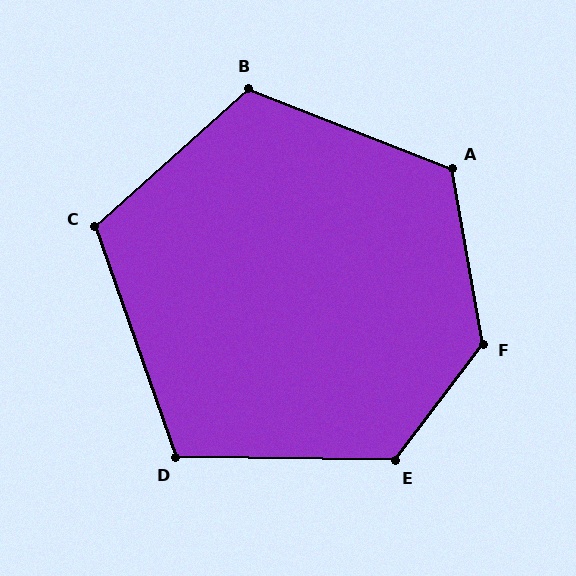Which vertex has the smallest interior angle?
D, at approximately 110 degrees.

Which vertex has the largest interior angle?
F, at approximately 133 degrees.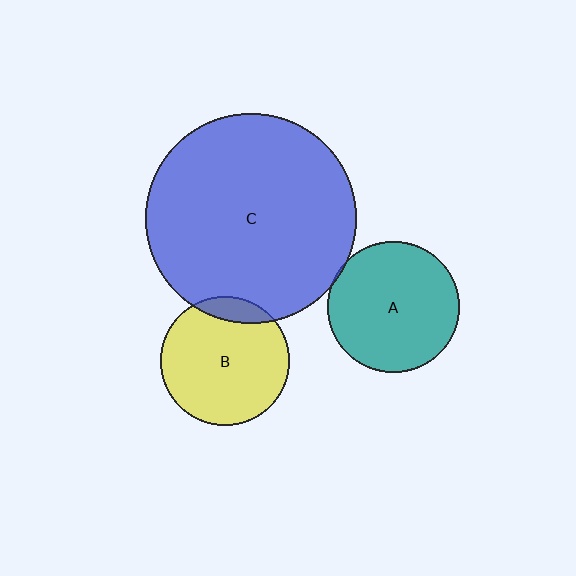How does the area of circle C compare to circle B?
Approximately 2.7 times.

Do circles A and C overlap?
Yes.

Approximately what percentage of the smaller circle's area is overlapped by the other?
Approximately 5%.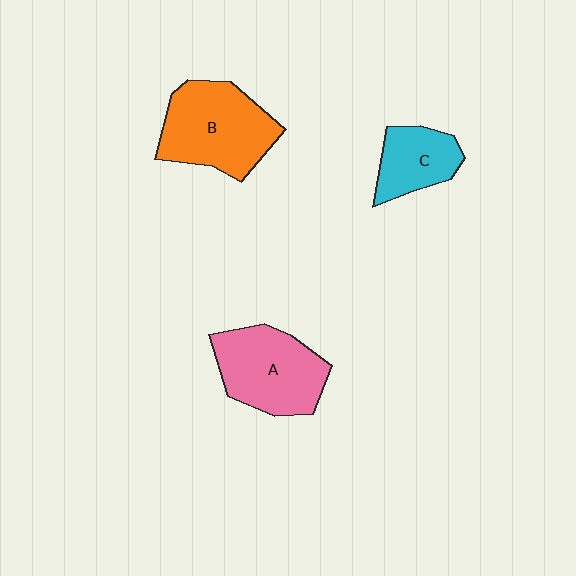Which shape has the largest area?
Shape B (orange).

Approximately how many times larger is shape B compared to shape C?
Approximately 1.8 times.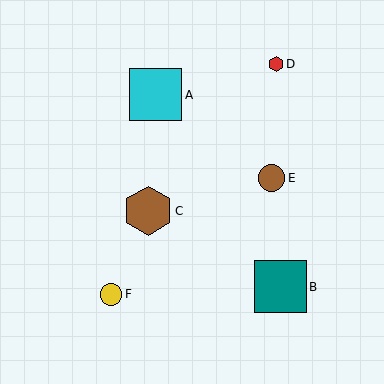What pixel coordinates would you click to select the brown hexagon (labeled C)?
Click at (148, 211) to select the brown hexagon C.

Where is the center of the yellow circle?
The center of the yellow circle is at (111, 294).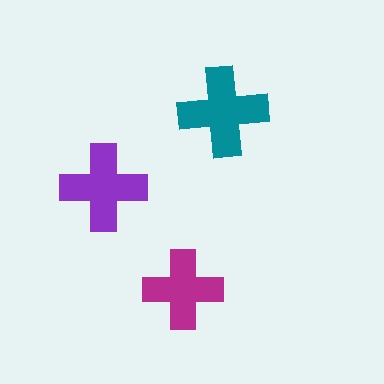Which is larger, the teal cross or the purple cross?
The teal one.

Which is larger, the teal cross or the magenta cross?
The teal one.